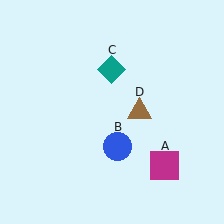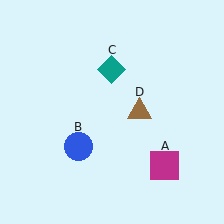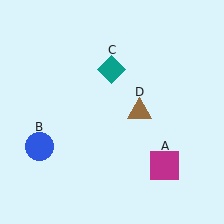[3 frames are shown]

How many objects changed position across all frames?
1 object changed position: blue circle (object B).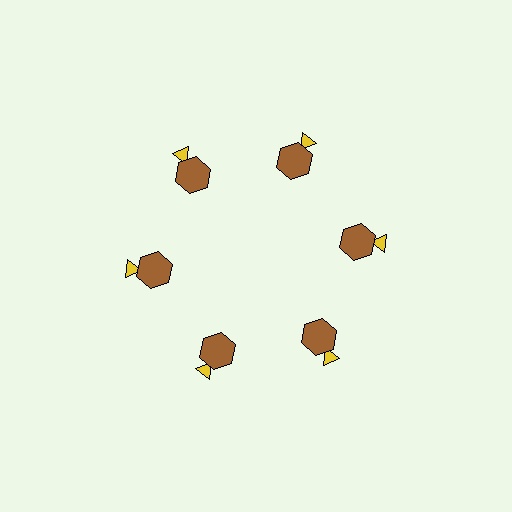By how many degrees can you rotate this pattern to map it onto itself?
The pattern maps onto itself every 60 degrees of rotation.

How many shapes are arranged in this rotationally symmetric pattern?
There are 12 shapes, arranged in 6 groups of 2.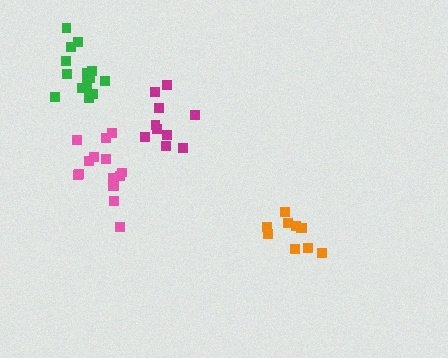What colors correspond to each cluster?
The clusters are colored: green, magenta, pink, orange.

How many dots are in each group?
Group 1: 15 dots, Group 2: 10 dots, Group 3: 15 dots, Group 4: 10 dots (50 total).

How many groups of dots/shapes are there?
There are 4 groups.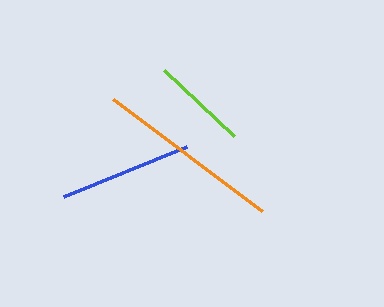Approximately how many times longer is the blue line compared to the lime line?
The blue line is approximately 1.4 times the length of the lime line.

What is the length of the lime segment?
The lime segment is approximately 96 pixels long.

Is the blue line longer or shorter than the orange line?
The orange line is longer than the blue line.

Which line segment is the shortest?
The lime line is the shortest at approximately 96 pixels.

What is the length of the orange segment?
The orange segment is approximately 187 pixels long.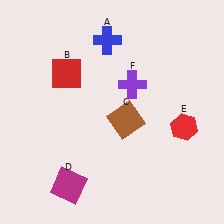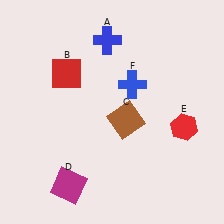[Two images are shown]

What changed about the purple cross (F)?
In Image 1, F is purple. In Image 2, it changed to blue.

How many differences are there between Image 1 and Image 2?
There is 1 difference between the two images.